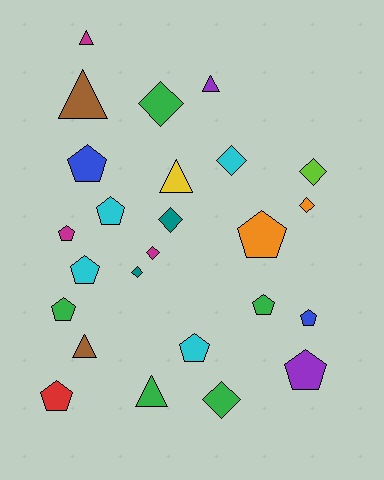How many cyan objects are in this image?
There are 4 cyan objects.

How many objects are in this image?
There are 25 objects.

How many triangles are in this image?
There are 6 triangles.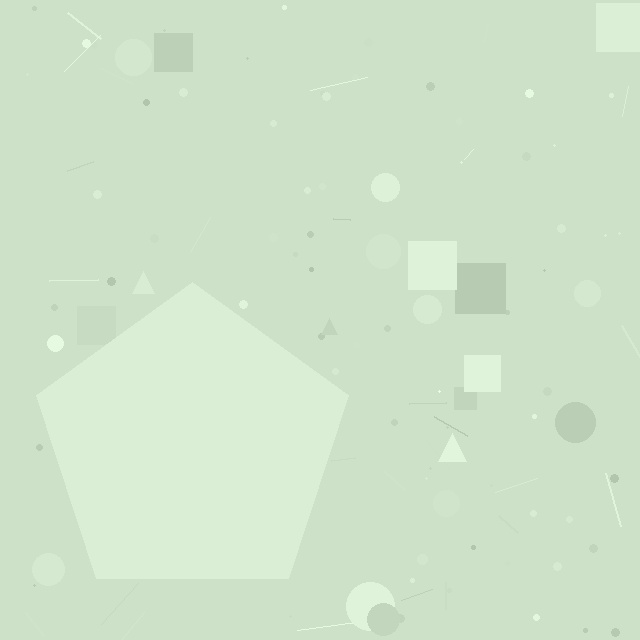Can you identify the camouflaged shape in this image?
The camouflaged shape is a pentagon.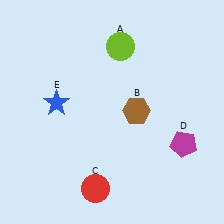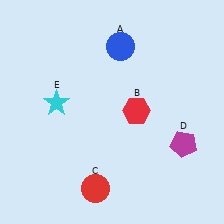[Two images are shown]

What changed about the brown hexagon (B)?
In Image 1, B is brown. In Image 2, it changed to red.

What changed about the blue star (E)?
In Image 1, E is blue. In Image 2, it changed to cyan.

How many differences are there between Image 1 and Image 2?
There are 3 differences between the two images.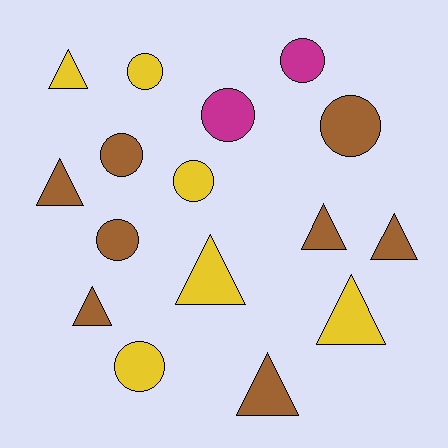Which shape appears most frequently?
Triangle, with 8 objects.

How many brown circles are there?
There are 3 brown circles.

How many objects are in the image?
There are 16 objects.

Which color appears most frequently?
Brown, with 8 objects.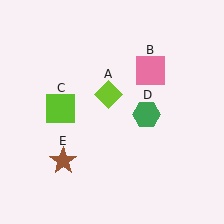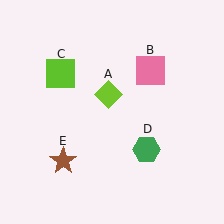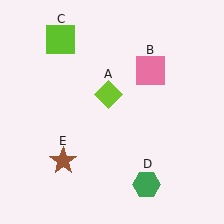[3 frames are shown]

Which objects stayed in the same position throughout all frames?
Lime diamond (object A) and pink square (object B) and brown star (object E) remained stationary.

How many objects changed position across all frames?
2 objects changed position: lime square (object C), green hexagon (object D).